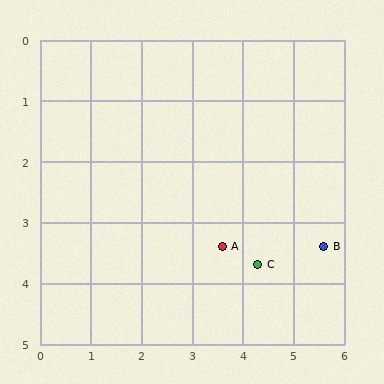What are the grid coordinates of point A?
Point A is at approximately (3.6, 3.4).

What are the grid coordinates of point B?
Point B is at approximately (5.6, 3.4).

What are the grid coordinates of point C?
Point C is at approximately (4.3, 3.7).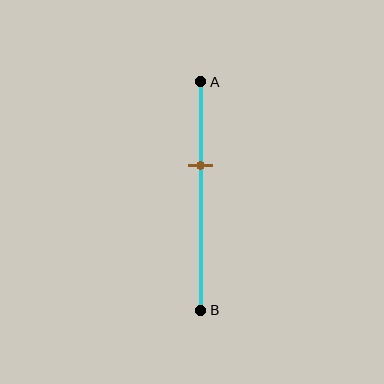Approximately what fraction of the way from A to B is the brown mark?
The brown mark is approximately 35% of the way from A to B.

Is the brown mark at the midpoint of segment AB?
No, the mark is at about 35% from A, not at the 50% midpoint.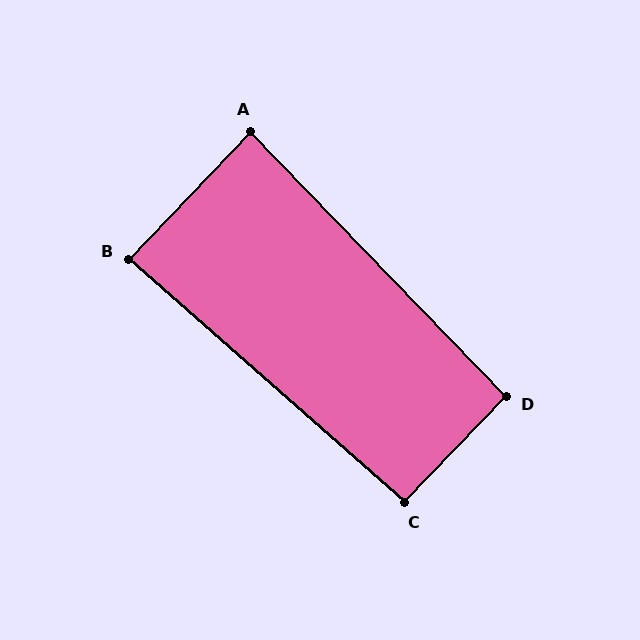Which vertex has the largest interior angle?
C, at approximately 92 degrees.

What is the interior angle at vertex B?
Approximately 88 degrees (approximately right).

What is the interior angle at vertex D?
Approximately 92 degrees (approximately right).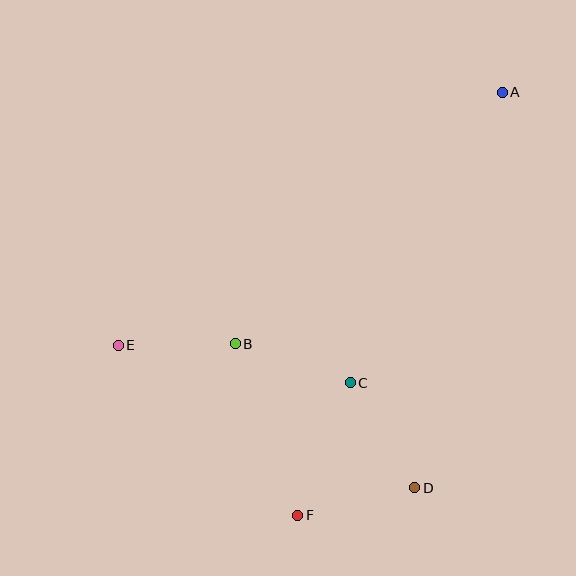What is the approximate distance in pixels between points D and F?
The distance between D and F is approximately 120 pixels.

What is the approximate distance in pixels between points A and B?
The distance between A and B is approximately 367 pixels.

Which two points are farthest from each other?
Points A and F are farthest from each other.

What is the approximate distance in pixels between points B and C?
The distance between B and C is approximately 121 pixels.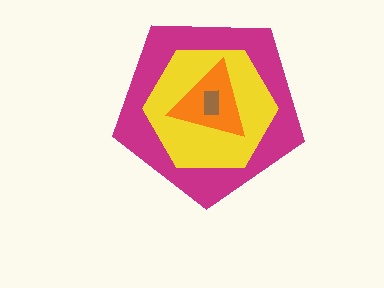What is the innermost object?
The brown rectangle.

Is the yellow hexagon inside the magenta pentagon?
Yes.